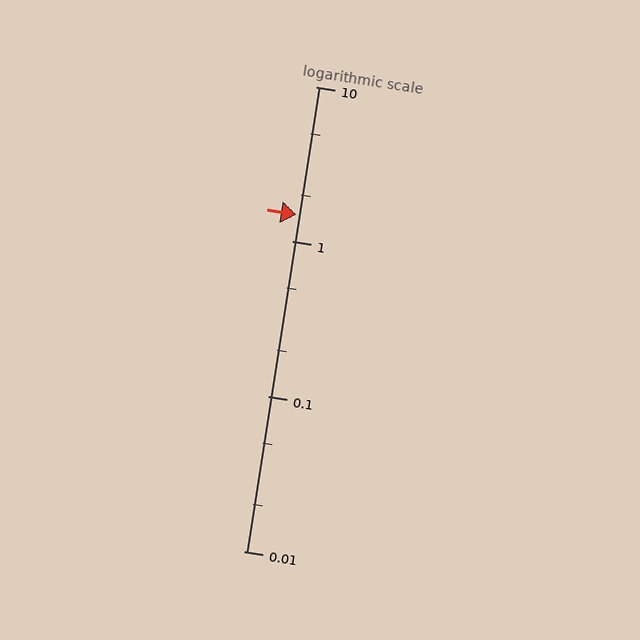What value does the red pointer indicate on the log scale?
The pointer indicates approximately 1.5.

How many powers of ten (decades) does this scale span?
The scale spans 3 decades, from 0.01 to 10.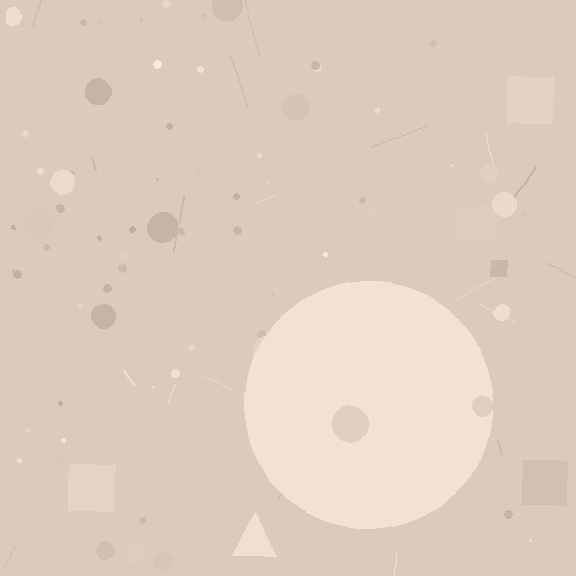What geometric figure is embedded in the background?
A circle is embedded in the background.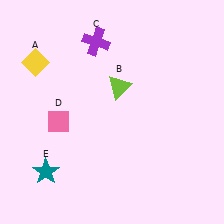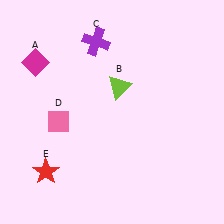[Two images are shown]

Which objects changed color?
A changed from yellow to magenta. E changed from teal to red.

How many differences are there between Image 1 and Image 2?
There are 2 differences between the two images.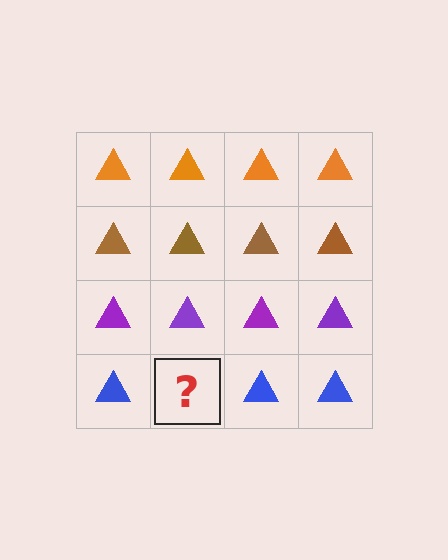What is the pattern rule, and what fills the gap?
The rule is that each row has a consistent color. The gap should be filled with a blue triangle.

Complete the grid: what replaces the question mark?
The question mark should be replaced with a blue triangle.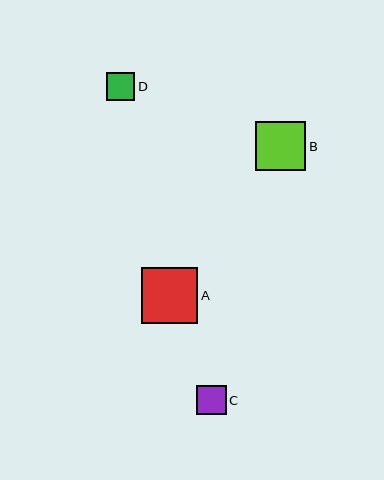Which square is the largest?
Square A is the largest with a size of approximately 56 pixels.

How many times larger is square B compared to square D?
Square B is approximately 1.8 times the size of square D.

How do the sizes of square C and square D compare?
Square C and square D are approximately the same size.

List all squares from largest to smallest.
From largest to smallest: A, B, C, D.